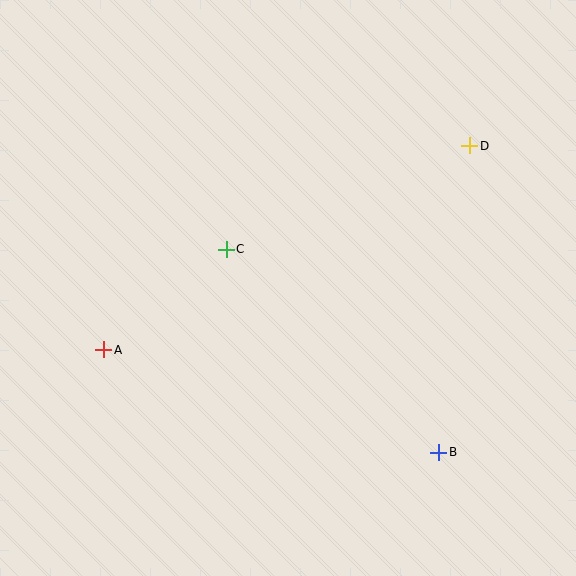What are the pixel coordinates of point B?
Point B is at (439, 452).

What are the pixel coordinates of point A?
Point A is at (104, 350).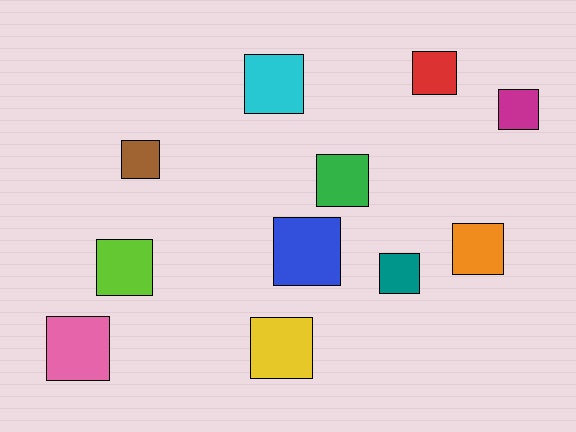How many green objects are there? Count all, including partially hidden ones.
There is 1 green object.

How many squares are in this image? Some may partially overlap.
There are 11 squares.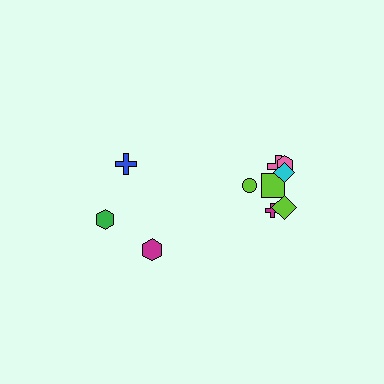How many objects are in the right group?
There are 7 objects.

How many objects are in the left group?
There are 3 objects.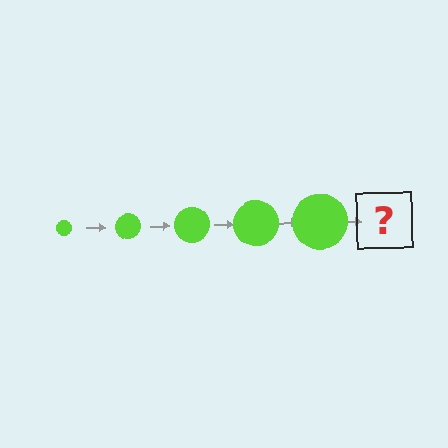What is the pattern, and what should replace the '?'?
The pattern is that the circle gets progressively larger each step. The '?' should be a lime circle, larger than the previous one.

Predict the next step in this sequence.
The next step is a lime circle, larger than the previous one.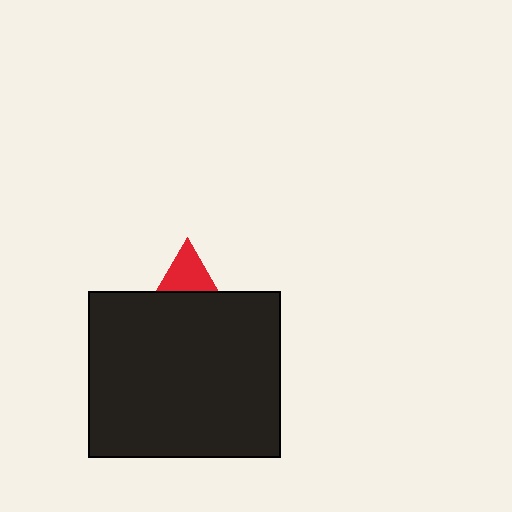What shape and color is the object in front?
The object in front is a black rectangle.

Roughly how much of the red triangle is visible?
A small part of it is visible (roughly 32%).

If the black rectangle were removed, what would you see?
You would see the complete red triangle.